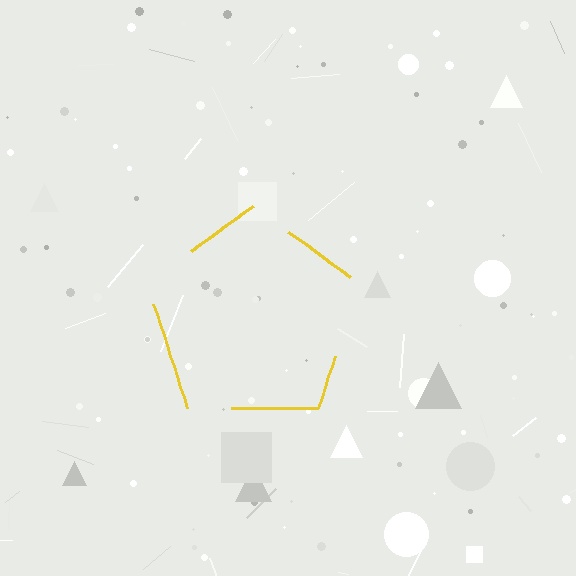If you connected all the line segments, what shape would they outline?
They would outline a pentagon.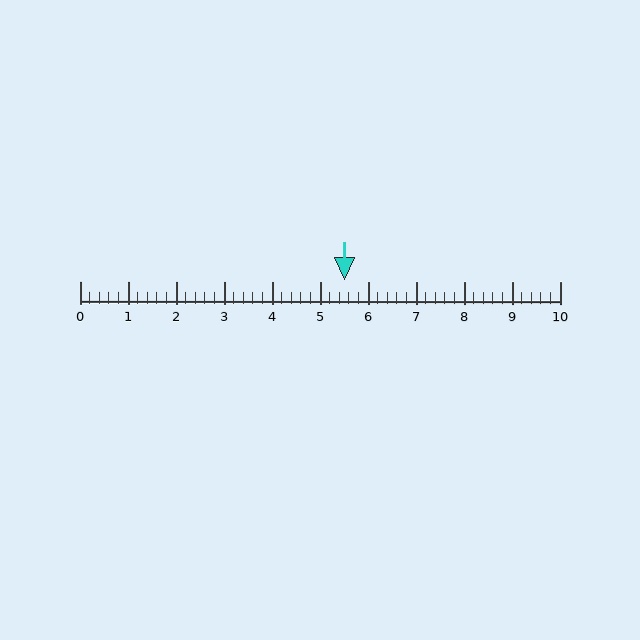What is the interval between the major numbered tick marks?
The major tick marks are spaced 1 units apart.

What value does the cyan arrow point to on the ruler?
The cyan arrow points to approximately 5.5.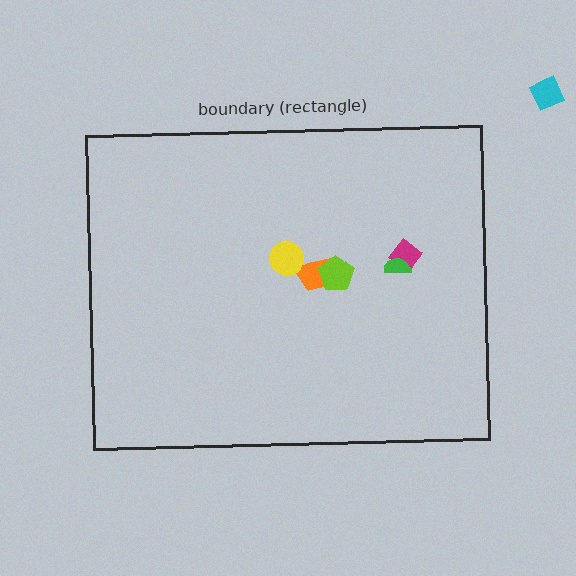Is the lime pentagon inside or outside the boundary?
Inside.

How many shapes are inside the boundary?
5 inside, 1 outside.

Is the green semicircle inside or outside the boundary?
Inside.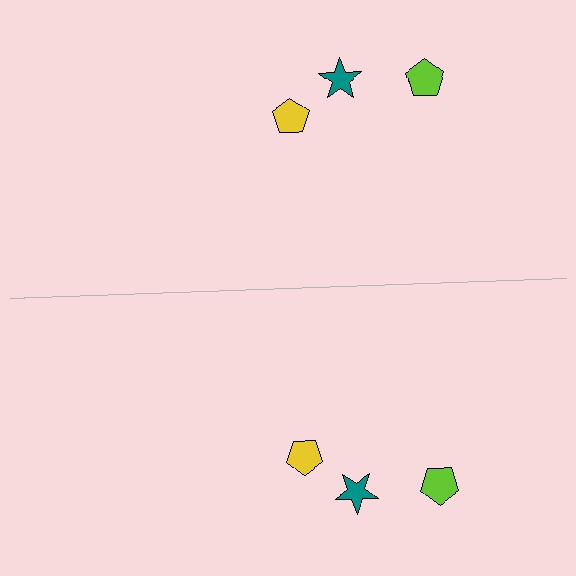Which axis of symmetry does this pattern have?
The pattern has a horizontal axis of symmetry running through the center of the image.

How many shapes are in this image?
There are 6 shapes in this image.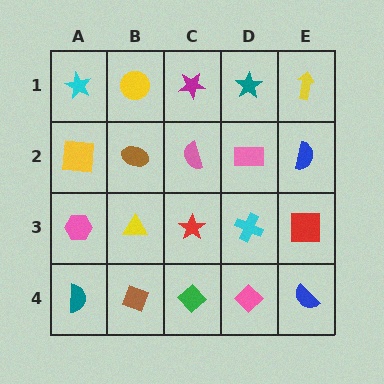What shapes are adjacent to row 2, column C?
A magenta star (row 1, column C), a red star (row 3, column C), a brown ellipse (row 2, column B), a pink rectangle (row 2, column D).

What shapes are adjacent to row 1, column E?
A blue semicircle (row 2, column E), a teal star (row 1, column D).